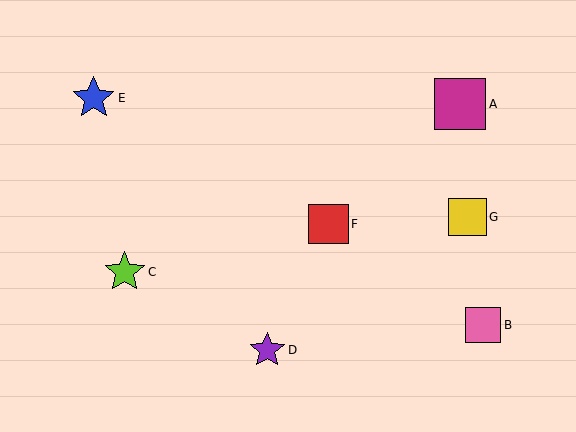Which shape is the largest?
The magenta square (labeled A) is the largest.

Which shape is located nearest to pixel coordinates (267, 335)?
The purple star (labeled D) at (267, 350) is nearest to that location.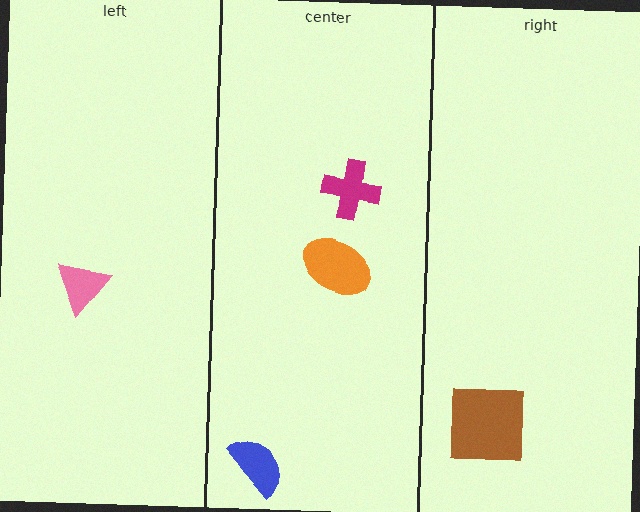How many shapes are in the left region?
1.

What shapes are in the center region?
The orange ellipse, the magenta cross, the blue semicircle.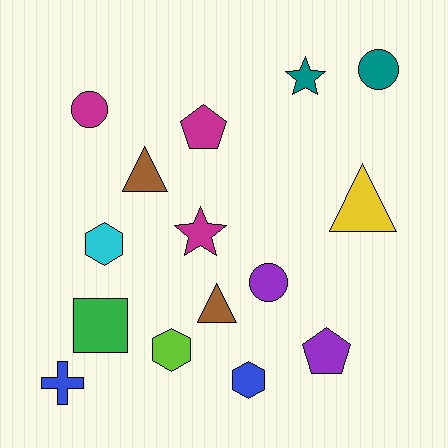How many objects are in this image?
There are 15 objects.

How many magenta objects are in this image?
There are 3 magenta objects.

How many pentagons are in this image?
There are 2 pentagons.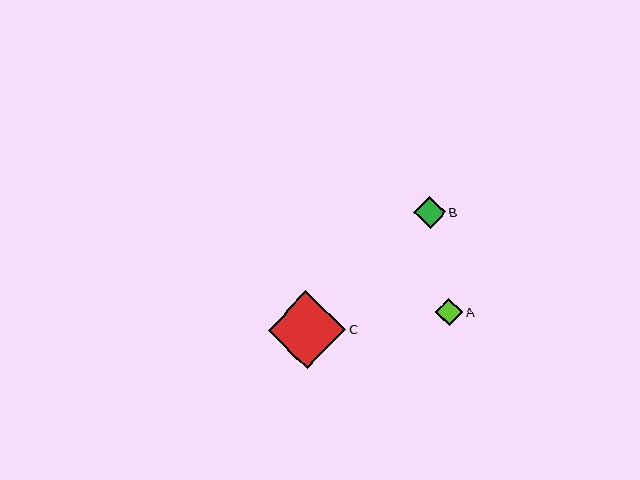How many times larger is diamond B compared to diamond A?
Diamond B is approximately 1.2 times the size of diamond A.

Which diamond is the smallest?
Diamond A is the smallest with a size of approximately 27 pixels.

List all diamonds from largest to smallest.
From largest to smallest: C, B, A.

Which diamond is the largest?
Diamond C is the largest with a size of approximately 78 pixels.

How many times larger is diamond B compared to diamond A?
Diamond B is approximately 1.2 times the size of diamond A.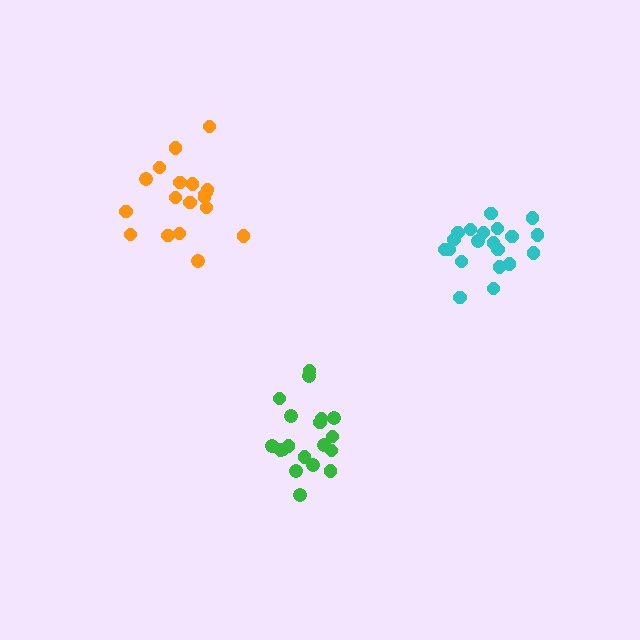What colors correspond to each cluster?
The clusters are colored: cyan, orange, green.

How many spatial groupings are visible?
There are 3 spatial groupings.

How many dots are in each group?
Group 1: 20 dots, Group 2: 19 dots, Group 3: 19 dots (58 total).